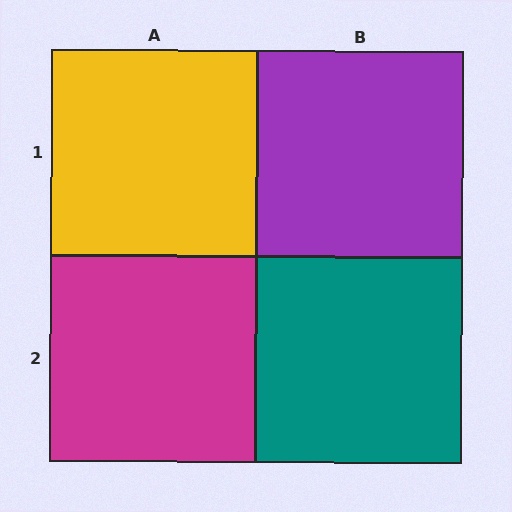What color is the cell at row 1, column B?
Purple.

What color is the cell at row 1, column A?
Yellow.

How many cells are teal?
1 cell is teal.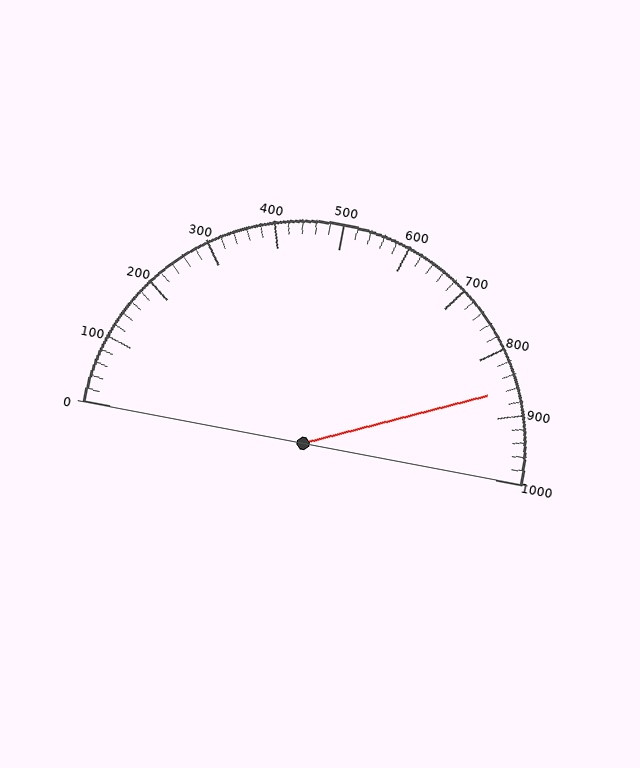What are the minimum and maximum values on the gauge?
The gauge ranges from 0 to 1000.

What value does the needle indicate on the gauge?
The needle indicates approximately 860.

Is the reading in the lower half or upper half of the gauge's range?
The reading is in the upper half of the range (0 to 1000).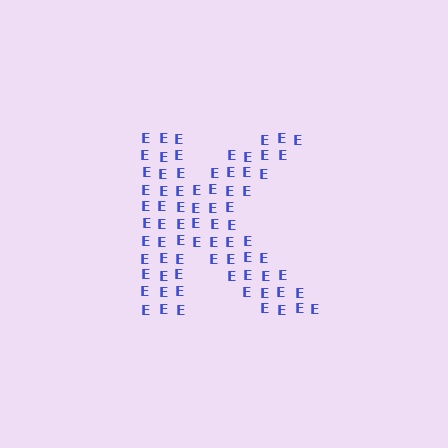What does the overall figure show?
The overall figure shows the letter K.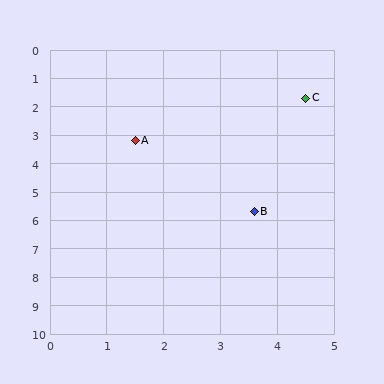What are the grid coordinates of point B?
Point B is at approximately (3.6, 5.7).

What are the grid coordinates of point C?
Point C is at approximately (4.5, 1.7).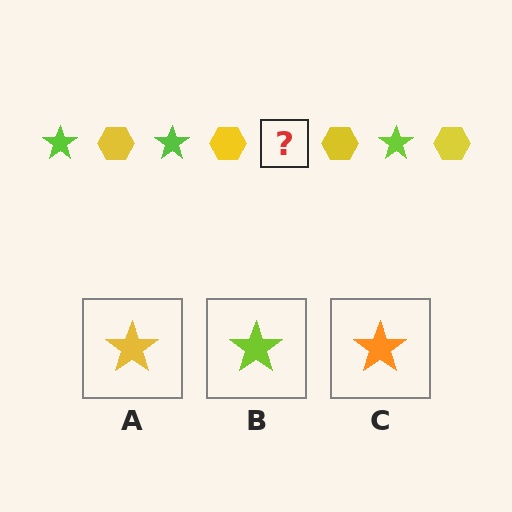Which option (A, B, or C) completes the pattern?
B.